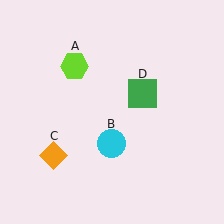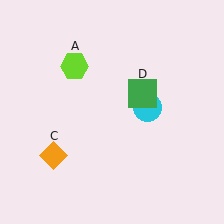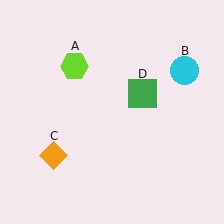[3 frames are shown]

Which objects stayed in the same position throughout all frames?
Lime hexagon (object A) and orange diamond (object C) and green square (object D) remained stationary.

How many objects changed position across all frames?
1 object changed position: cyan circle (object B).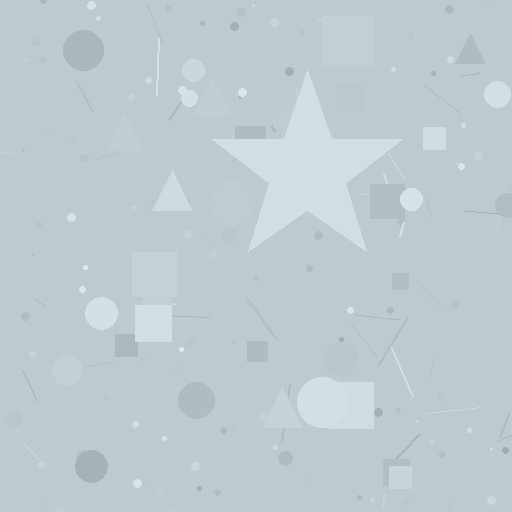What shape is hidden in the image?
A star is hidden in the image.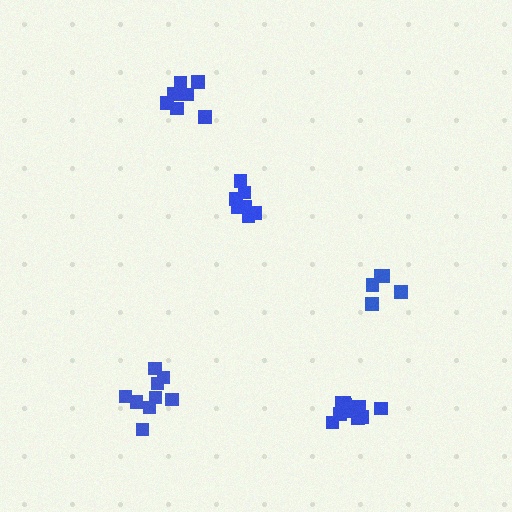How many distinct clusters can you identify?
There are 5 distinct clusters.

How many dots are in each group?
Group 1: 7 dots, Group 2: 9 dots, Group 3: 5 dots, Group 4: 7 dots, Group 5: 11 dots (39 total).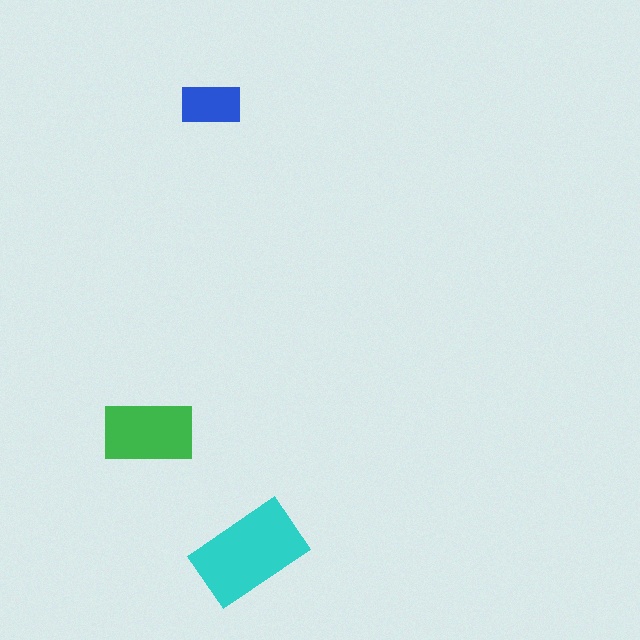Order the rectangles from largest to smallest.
the cyan one, the green one, the blue one.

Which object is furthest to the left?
The green rectangle is leftmost.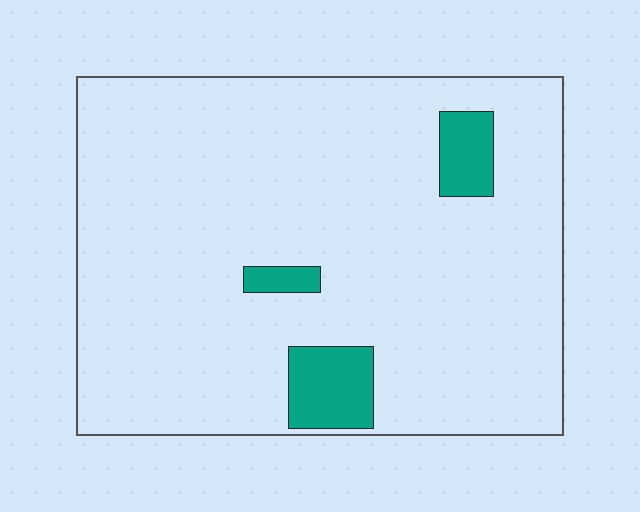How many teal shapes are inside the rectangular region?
3.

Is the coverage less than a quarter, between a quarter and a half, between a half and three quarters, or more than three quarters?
Less than a quarter.